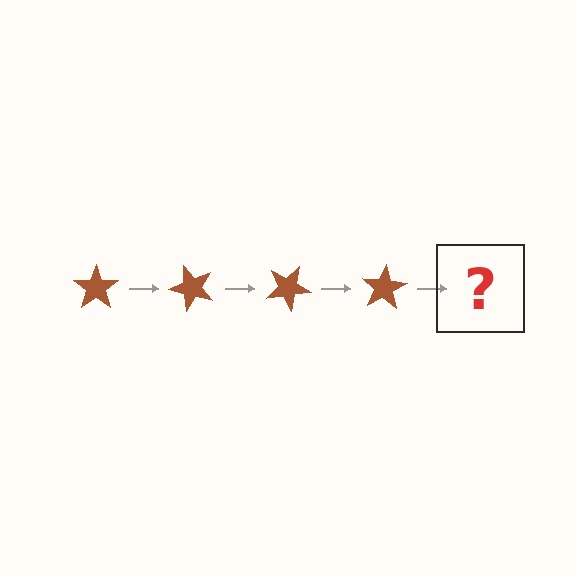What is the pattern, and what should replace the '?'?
The pattern is that the star rotates 50 degrees each step. The '?' should be a brown star rotated 200 degrees.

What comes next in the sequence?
The next element should be a brown star rotated 200 degrees.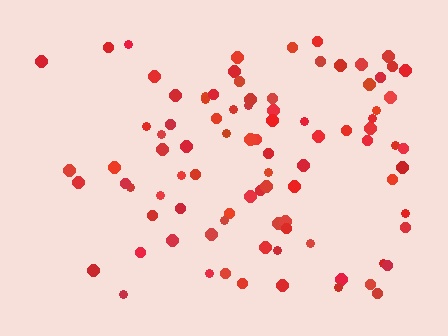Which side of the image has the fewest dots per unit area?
The left.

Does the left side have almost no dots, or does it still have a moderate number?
Still a moderate number, just noticeably fewer than the right.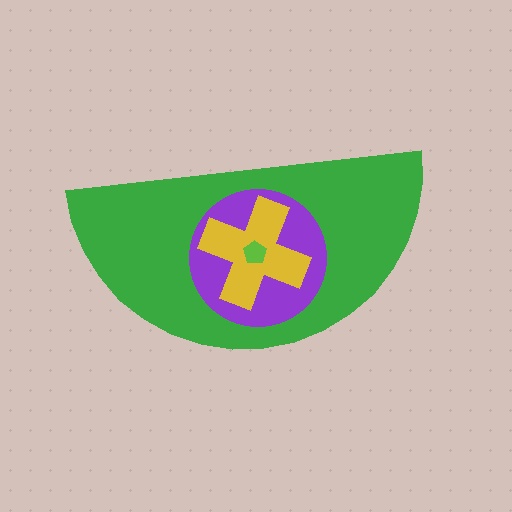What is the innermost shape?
The lime pentagon.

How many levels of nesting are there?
4.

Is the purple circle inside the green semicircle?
Yes.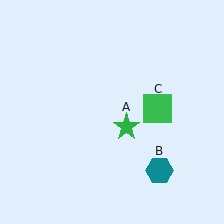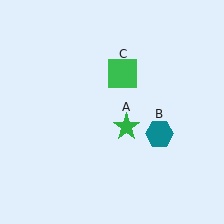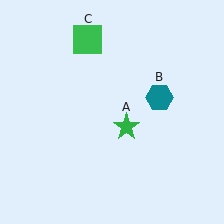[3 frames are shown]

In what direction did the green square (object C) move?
The green square (object C) moved up and to the left.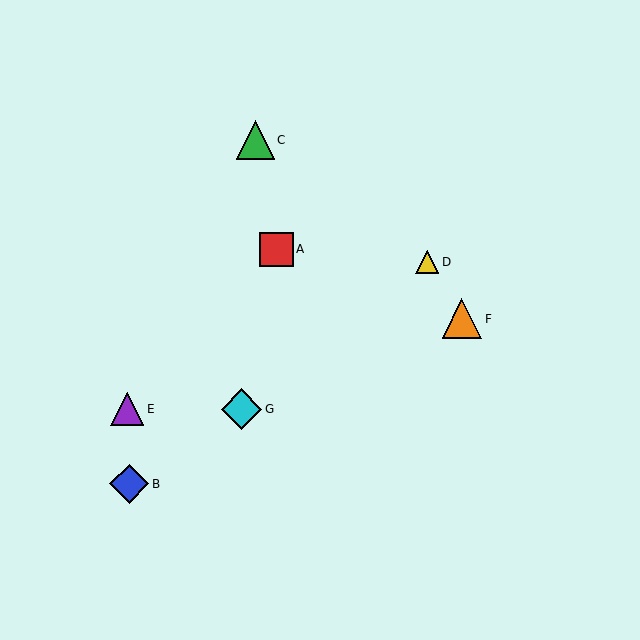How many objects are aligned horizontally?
2 objects (E, G) are aligned horizontally.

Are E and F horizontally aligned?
No, E is at y≈409 and F is at y≈319.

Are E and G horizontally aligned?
Yes, both are at y≈409.